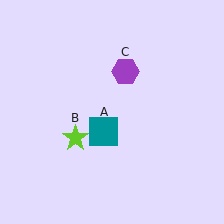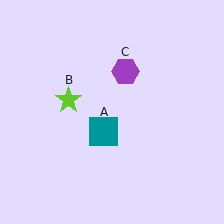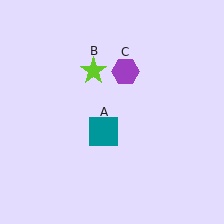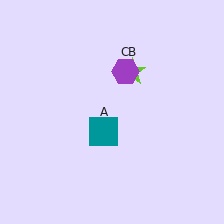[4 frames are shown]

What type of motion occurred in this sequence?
The lime star (object B) rotated clockwise around the center of the scene.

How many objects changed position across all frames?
1 object changed position: lime star (object B).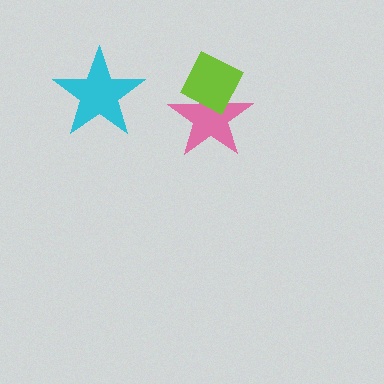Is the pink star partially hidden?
Yes, it is partially covered by another shape.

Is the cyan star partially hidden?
No, no other shape covers it.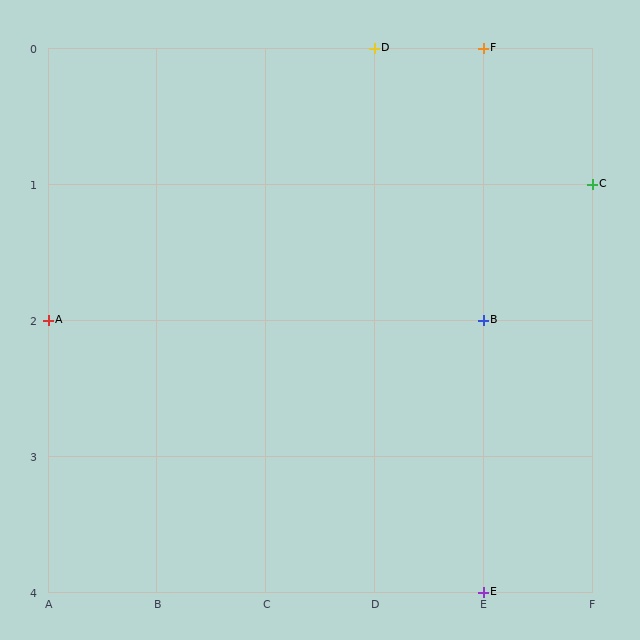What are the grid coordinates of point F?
Point F is at grid coordinates (E, 0).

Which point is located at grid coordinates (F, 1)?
Point C is at (F, 1).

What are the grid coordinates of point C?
Point C is at grid coordinates (F, 1).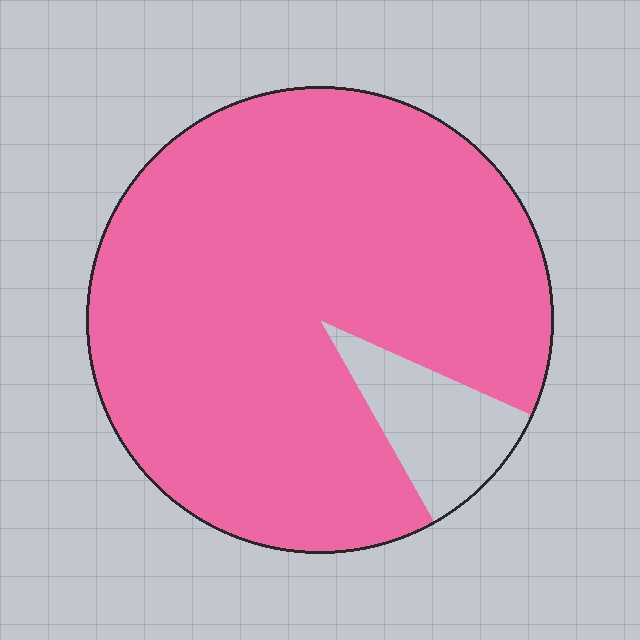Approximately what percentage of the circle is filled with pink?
Approximately 90%.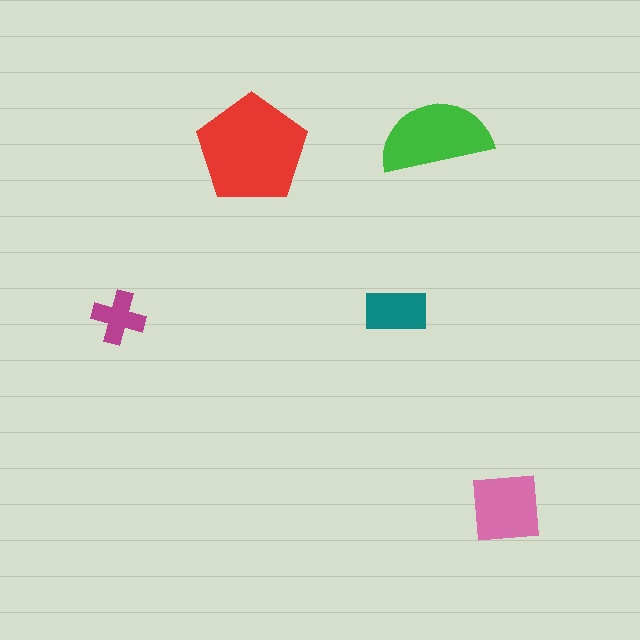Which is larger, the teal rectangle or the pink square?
The pink square.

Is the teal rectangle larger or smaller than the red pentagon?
Smaller.